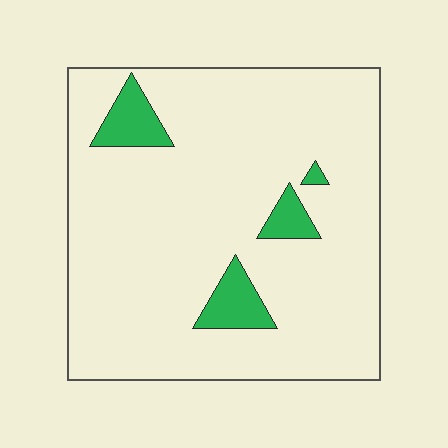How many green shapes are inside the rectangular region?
4.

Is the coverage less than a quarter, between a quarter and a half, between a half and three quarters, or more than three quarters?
Less than a quarter.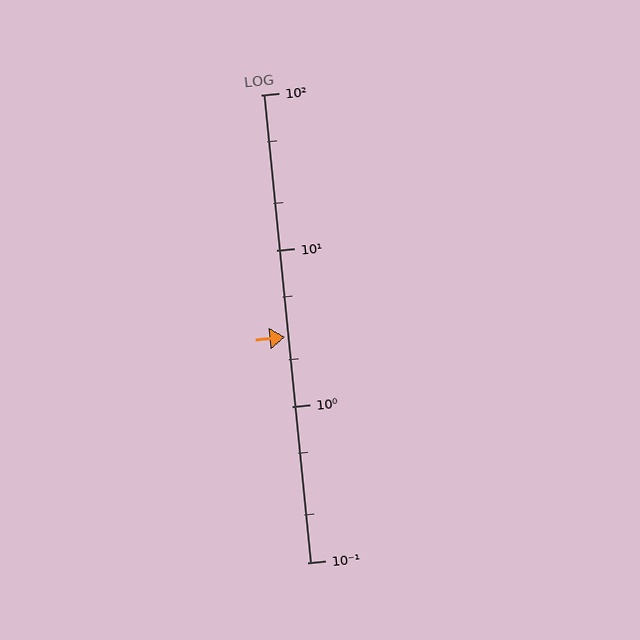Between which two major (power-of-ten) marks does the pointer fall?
The pointer is between 1 and 10.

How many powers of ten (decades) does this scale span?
The scale spans 3 decades, from 0.1 to 100.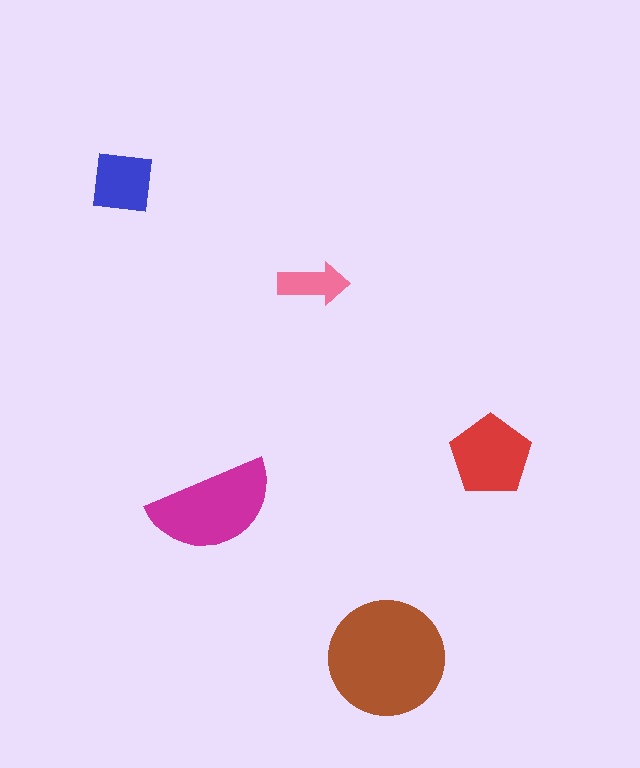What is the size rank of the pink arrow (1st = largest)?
5th.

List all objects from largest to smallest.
The brown circle, the magenta semicircle, the red pentagon, the blue square, the pink arrow.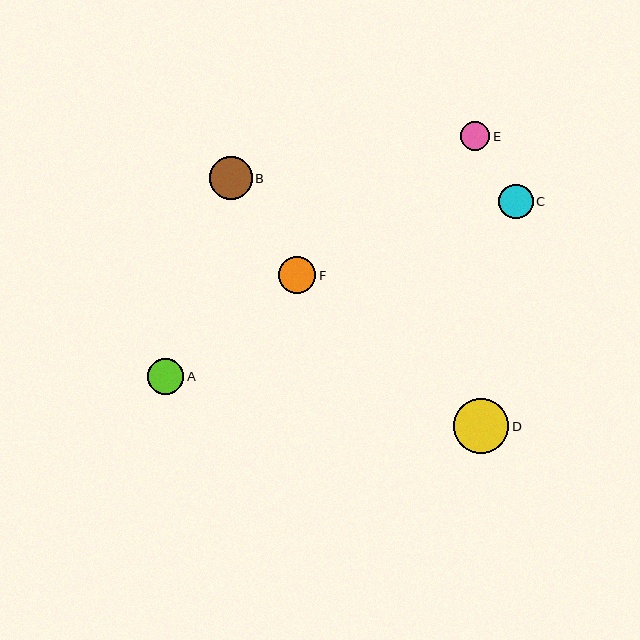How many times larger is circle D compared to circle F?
Circle D is approximately 1.5 times the size of circle F.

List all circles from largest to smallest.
From largest to smallest: D, B, F, A, C, E.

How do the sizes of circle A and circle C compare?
Circle A and circle C are approximately the same size.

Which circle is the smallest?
Circle E is the smallest with a size of approximately 29 pixels.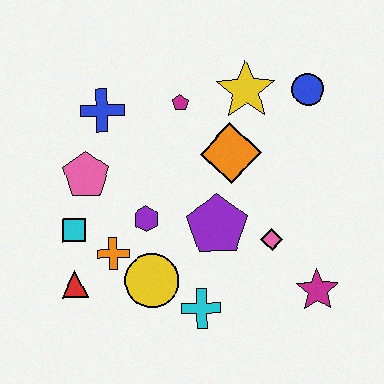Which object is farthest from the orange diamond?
The red triangle is farthest from the orange diamond.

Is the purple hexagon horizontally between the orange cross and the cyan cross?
Yes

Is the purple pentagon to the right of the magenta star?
No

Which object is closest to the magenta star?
The pink diamond is closest to the magenta star.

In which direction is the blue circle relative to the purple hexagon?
The blue circle is to the right of the purple hexagon.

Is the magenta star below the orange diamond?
Yes